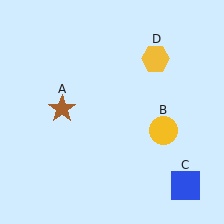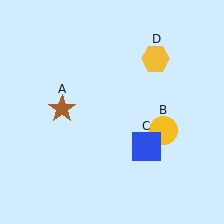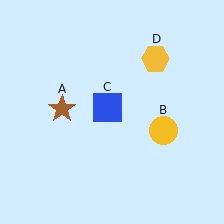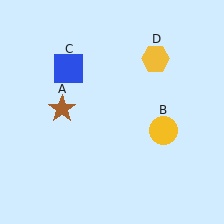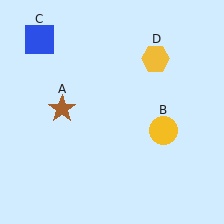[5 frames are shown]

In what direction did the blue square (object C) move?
The blue square (object C) moved up and to the left.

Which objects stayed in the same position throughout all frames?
Brown star (object A) and yellow circle (object B) and yellow hexagon (object D) remained stationary.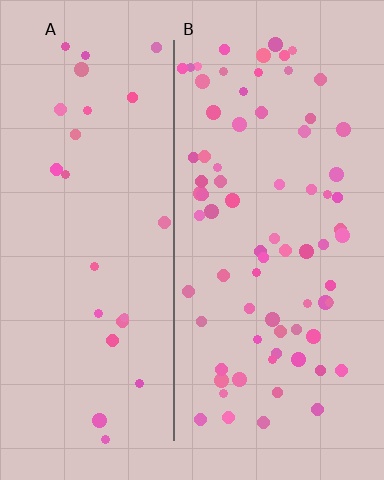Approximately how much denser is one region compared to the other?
Approximately 2.9× — region B over region A.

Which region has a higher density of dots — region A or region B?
B (the right).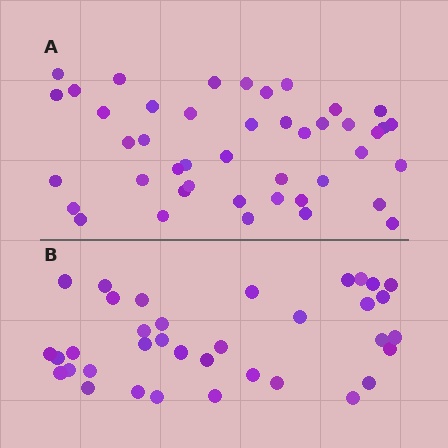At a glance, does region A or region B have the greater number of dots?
Region A (the top region) has more dots.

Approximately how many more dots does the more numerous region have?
Region A has roughly 8 or so more dots than region B.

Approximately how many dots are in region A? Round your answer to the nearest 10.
About 40 dots. (The exact count is 44, which rounds to 40.)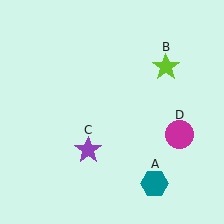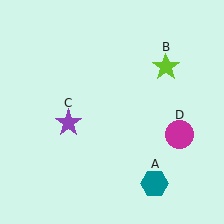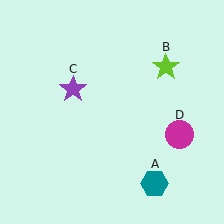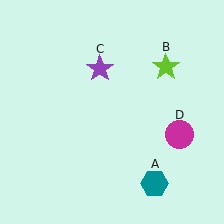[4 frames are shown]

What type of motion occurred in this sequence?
The purple star (object C) rotated clockwise around the center of the scene.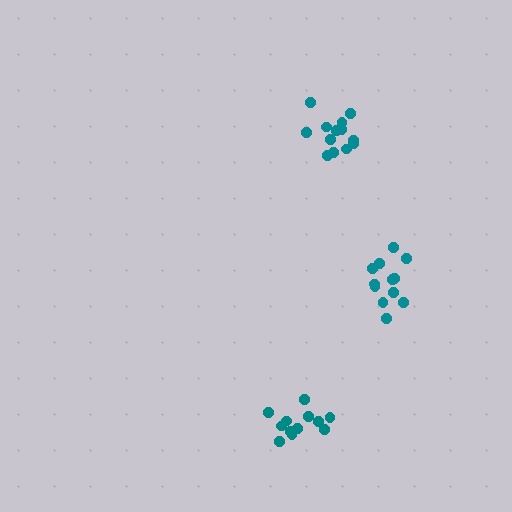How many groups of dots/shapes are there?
There are 3 groups.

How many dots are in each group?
Group 1: 12 dots, Group 2: 13 dots, Group 3: 12 dots (37 total).